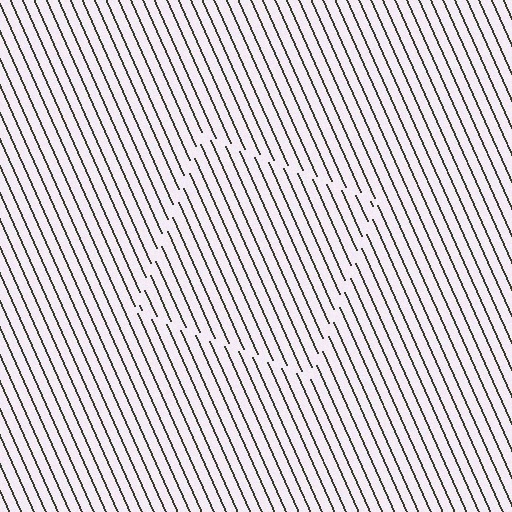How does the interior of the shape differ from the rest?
The interior of the shape contains the same grating, shifted by half a period — the contour is defined by the phase discontinuity where line-ends from the inner and outer gratings abut.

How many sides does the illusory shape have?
4 sides — the line-ends trace a square.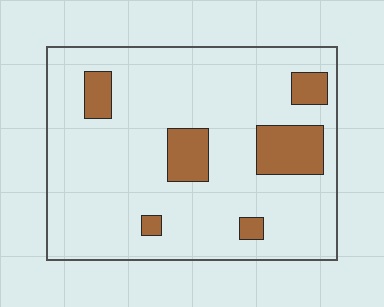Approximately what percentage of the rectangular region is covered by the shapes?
Approximately 15%.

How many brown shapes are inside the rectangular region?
6.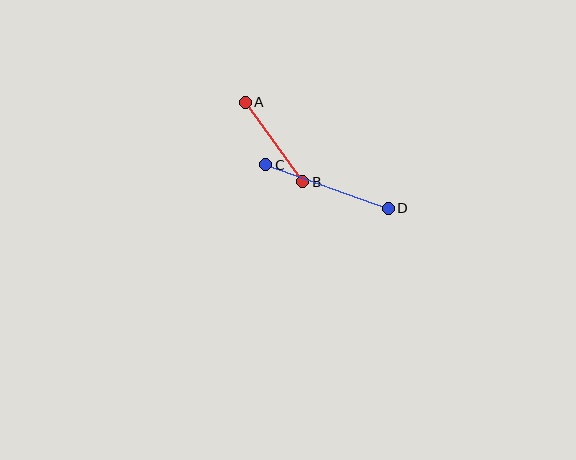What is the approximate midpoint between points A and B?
The midpoint is at approximately (274, 142) pixels.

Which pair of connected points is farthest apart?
Points C and D are farthest apart.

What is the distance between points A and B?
The distance is approximately 98 pixels.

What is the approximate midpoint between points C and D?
The midpoint is at approximately (327, 187) pixels.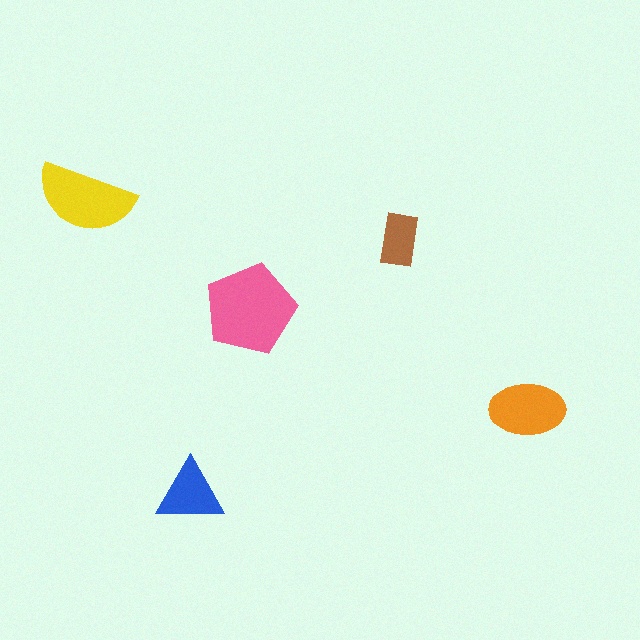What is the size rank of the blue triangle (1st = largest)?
4th.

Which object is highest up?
The yellow semicircle is topmost.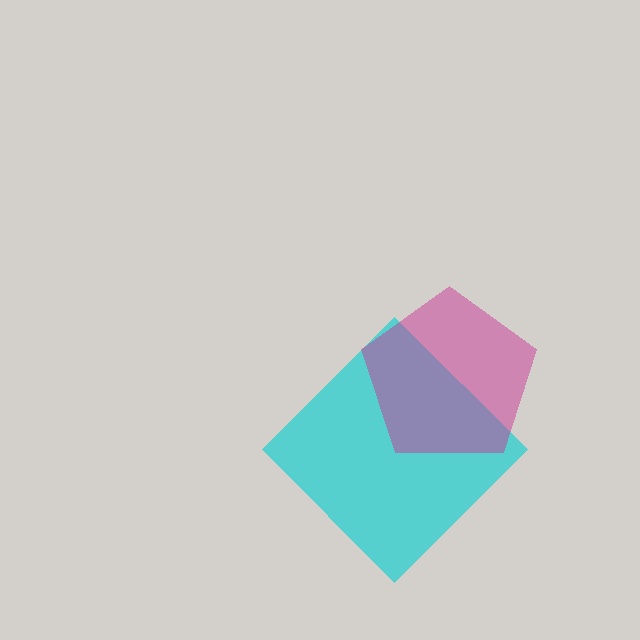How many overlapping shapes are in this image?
There are 2 overlapping shapes in the image.